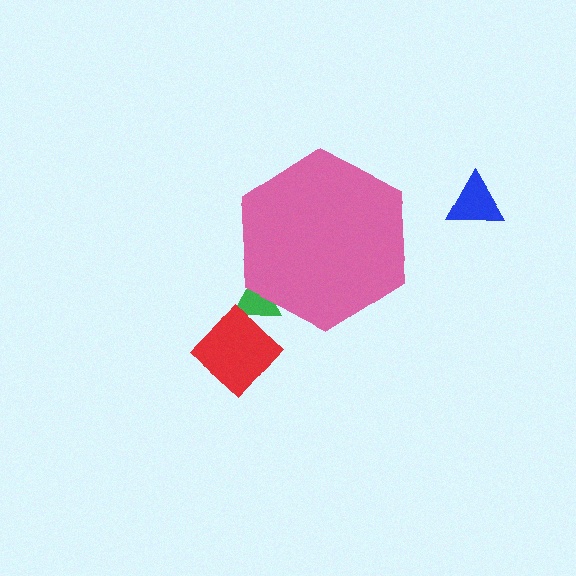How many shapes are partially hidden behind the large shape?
1 shape is partially hidden.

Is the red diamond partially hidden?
No, the red diamond is fully visible.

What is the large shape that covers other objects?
A pink hexagon.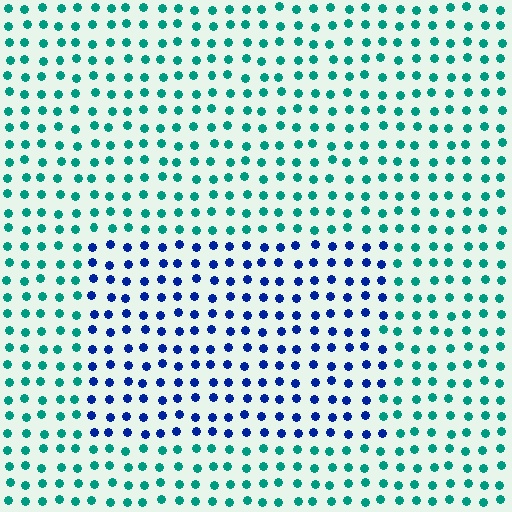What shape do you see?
I see a rectangle.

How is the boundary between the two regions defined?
The boundary is defined purely by a slight shift in hue (about 57 degrees). Spacing, size, and orientation are identical on both sides.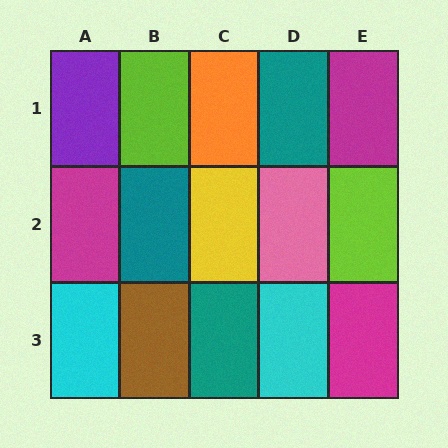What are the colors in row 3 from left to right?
Cyan, brown, teal, cyan, magenta.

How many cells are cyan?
2 cells are cyan.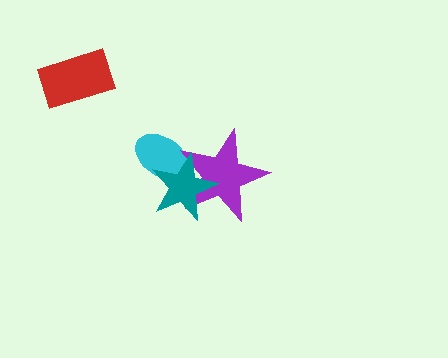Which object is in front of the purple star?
The teal star is in front of the purple star.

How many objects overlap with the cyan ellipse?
2 objects overlap with the cyan ellipse.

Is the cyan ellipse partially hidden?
Yes, it is partially covered by another shape.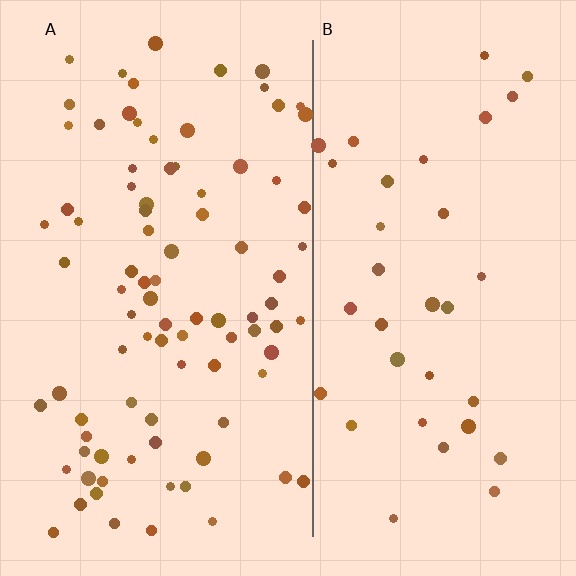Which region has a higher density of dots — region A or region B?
A (the left).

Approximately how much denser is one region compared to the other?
Approximately 2.5× — region A over region B.